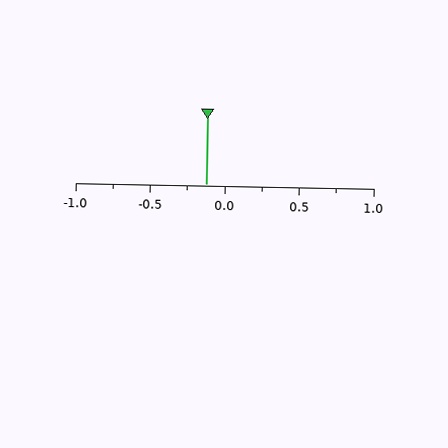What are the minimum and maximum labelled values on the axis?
The axis runs from -1.0 to 1.0.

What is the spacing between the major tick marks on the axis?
The major ticks are spaced 0.5 apart.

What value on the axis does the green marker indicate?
The marker indicates approximately -0.12.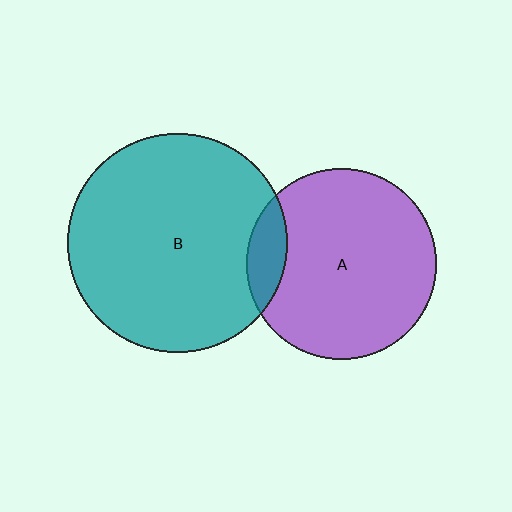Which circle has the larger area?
Circle B (teal).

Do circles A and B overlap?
Yes.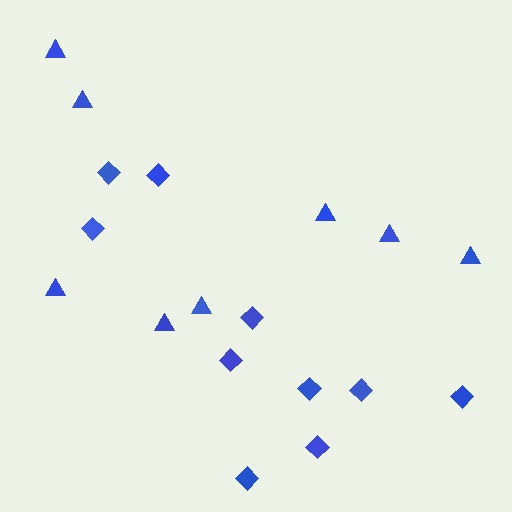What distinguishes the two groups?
There are 2 groups: one group of triangles (8) and one group of diamonds (10).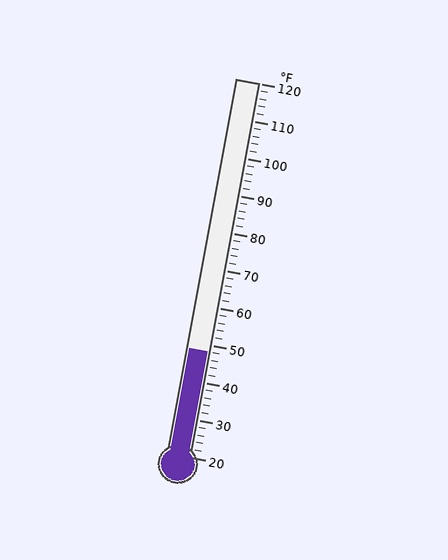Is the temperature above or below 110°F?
The temperature is below 110°F.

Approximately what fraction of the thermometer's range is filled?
The thermometer is filled to approximately 30% of its range.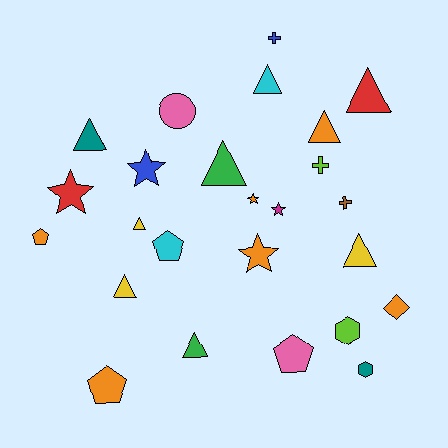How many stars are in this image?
There are 5 stars.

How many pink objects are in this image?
There are 2 pink objects.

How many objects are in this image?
There are 25 objects.